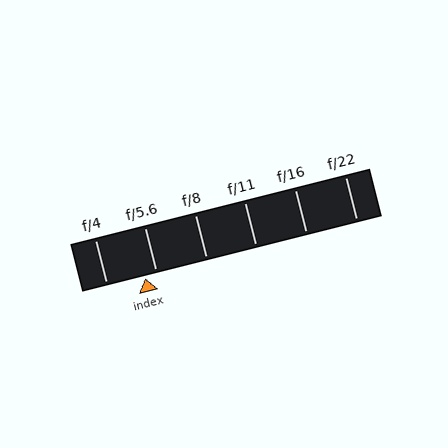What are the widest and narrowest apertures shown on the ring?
The widest aperture shown is f/4 and the narrowest is f/22.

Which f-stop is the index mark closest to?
The index mark is closest to f/5.6.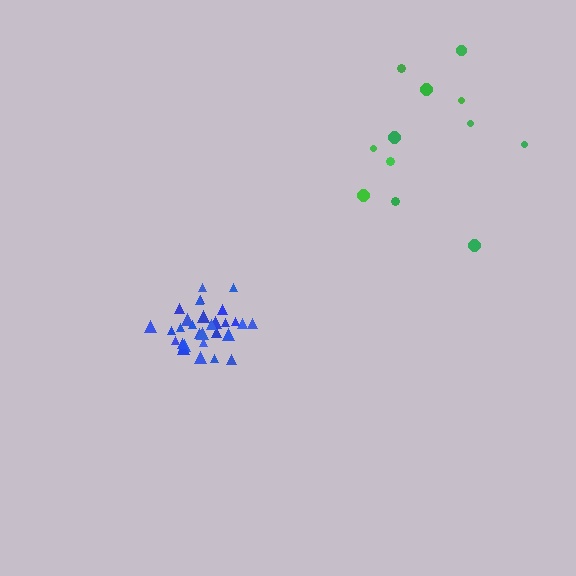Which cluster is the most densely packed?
Blue.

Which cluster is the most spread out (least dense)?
Green.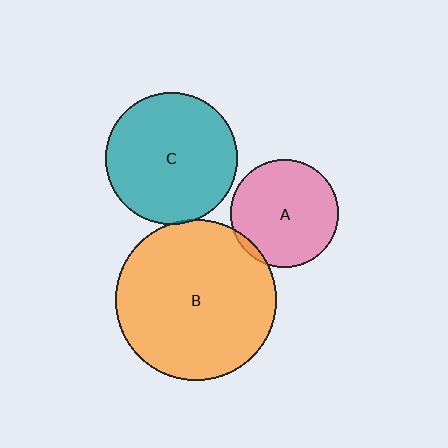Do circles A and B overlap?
Yes.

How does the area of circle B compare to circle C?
Approximately 1.5 times.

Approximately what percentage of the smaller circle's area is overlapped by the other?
Approximately 5%.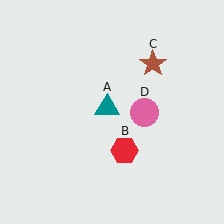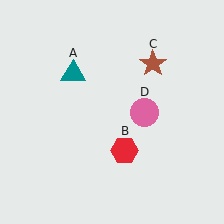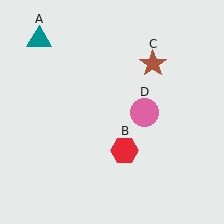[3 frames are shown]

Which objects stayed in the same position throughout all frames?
Red hexagon (object B) and brown star (object C) and pink circle (object D) remained stationary.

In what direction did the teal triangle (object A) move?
The teal triangle (object A) moved up and to the left.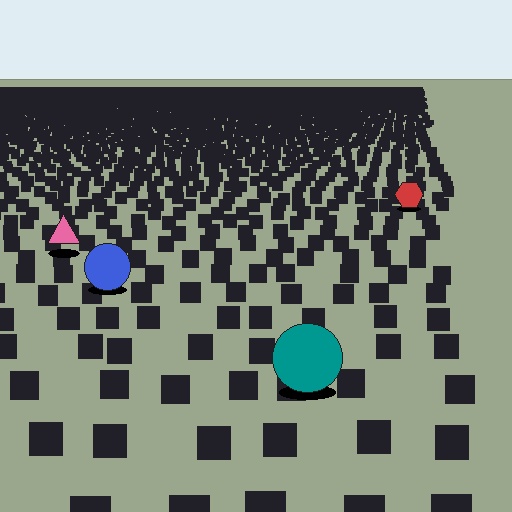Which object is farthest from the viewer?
The red hexagon is farthest from the viewer. It appears smaller and the ground texture around it is denser.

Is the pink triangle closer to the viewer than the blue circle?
No. The blue circle is closer — you can tell from the texture gradient: the ground texture is coarser near it.